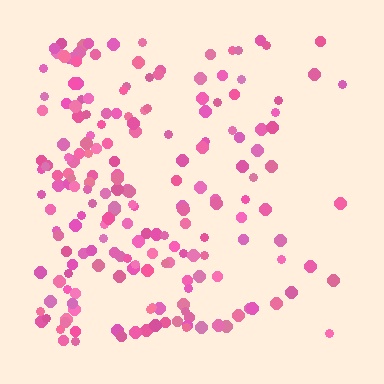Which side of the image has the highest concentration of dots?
The left.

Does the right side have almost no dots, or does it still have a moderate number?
Still a moderate number, just noticeably fewer than the left.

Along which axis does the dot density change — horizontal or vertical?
Horizontal.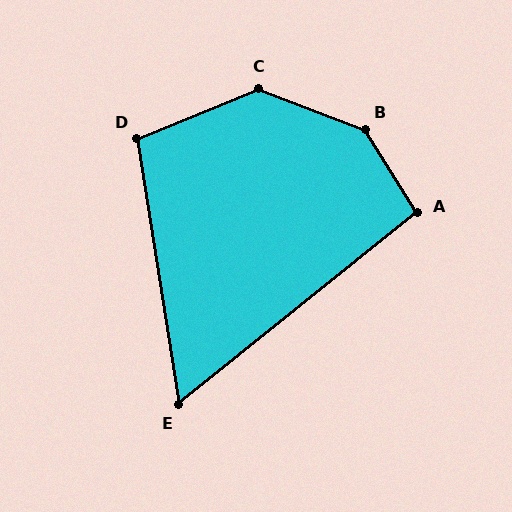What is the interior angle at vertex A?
Approximately 97 degrees (obtuse).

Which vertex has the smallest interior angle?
E, at approximately 60 degrees.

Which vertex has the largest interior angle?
B, at approximately 143 degrees.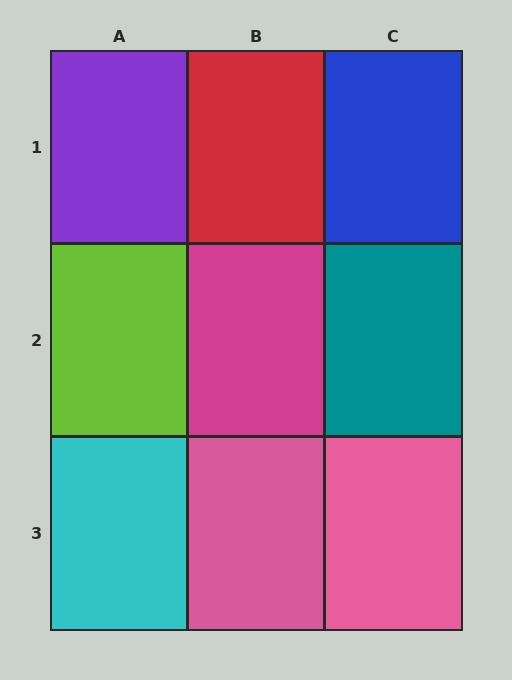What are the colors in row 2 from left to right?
Lime, magenta, teal.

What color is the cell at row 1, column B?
Red.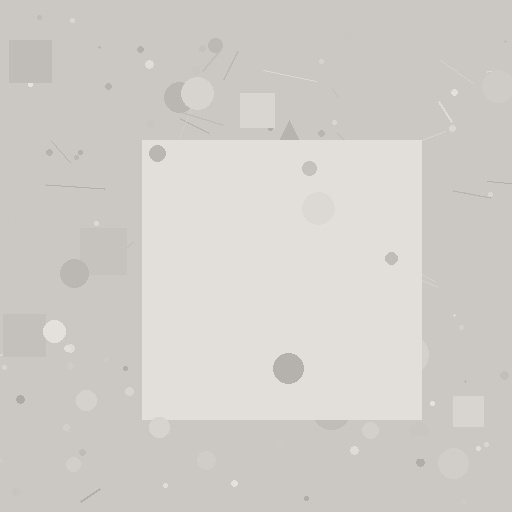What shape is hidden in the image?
A square is hidden in the image.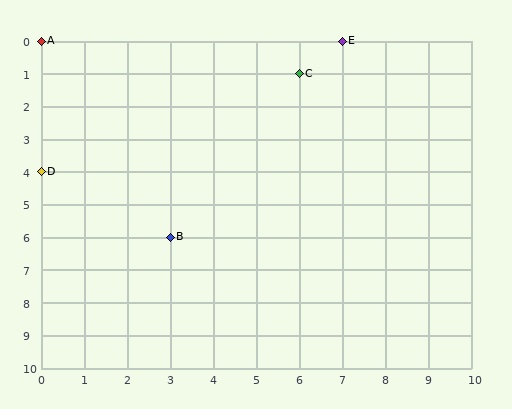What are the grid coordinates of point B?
Point B is at grid coordinates (3, 6).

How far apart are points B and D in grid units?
Points B and D are 3 columns and 2 rows apart (about 3.6 grid units diagonally).